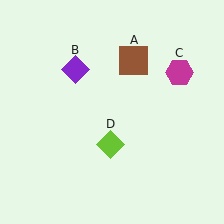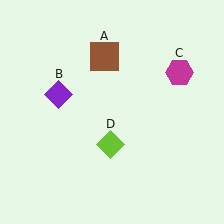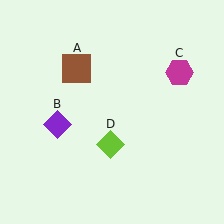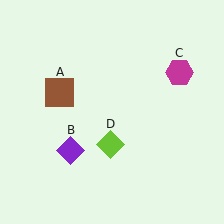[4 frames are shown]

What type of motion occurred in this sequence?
The brown square (object A), purple diamond (object B) rotated counterclockwise around the center of the scene.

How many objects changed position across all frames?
2 objects changed position: brown square (object A), purple diamond (object B).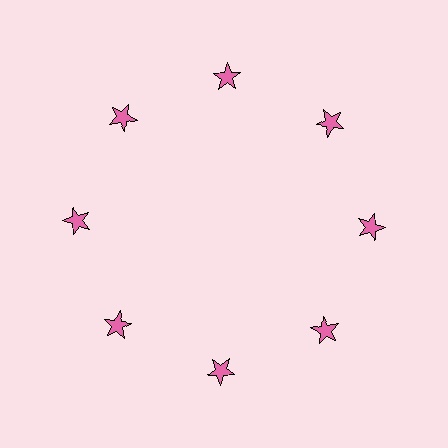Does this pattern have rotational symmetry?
Yes, this pattern has 8-fold rotational symmetry. It looks the same after rotating 45 degrees around the center.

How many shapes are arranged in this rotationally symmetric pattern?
There are 8 shapes, arranged in 8 groups of 1.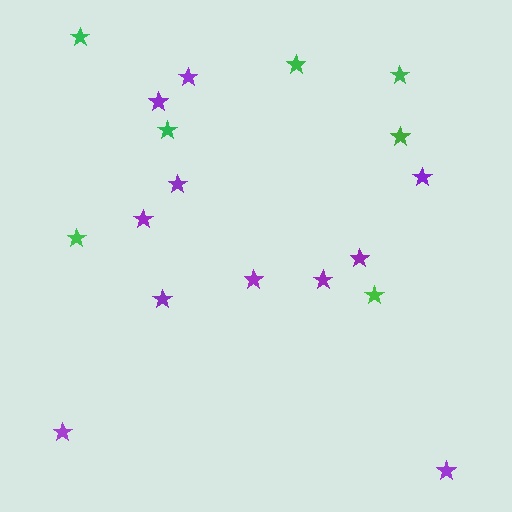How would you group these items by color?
There are 2 groups: one group of purple stars (11) and one group of green stars (7).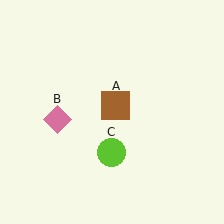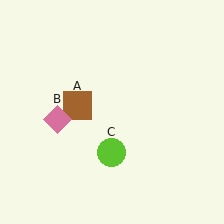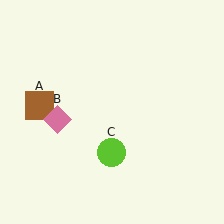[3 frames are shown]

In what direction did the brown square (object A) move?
The brown square (object A) moved left.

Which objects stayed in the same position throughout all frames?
Pink diamond (object B) and lime circle (object C) remained stationary.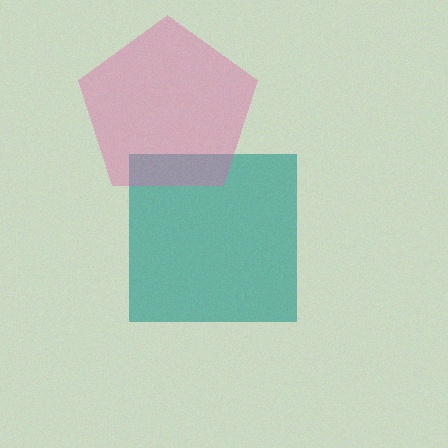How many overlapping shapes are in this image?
There are 2 overlapping shapes in the image.